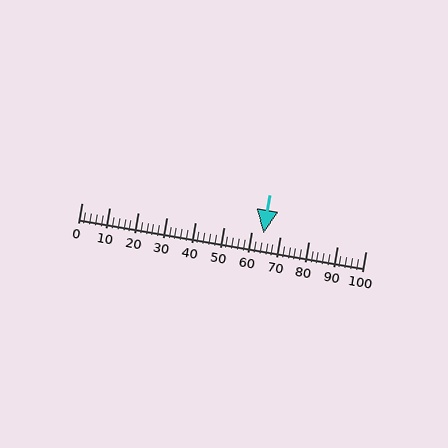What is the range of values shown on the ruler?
The ruler shows values from 0 to 100.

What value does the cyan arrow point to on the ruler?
The cyan arrow points to approximately 64.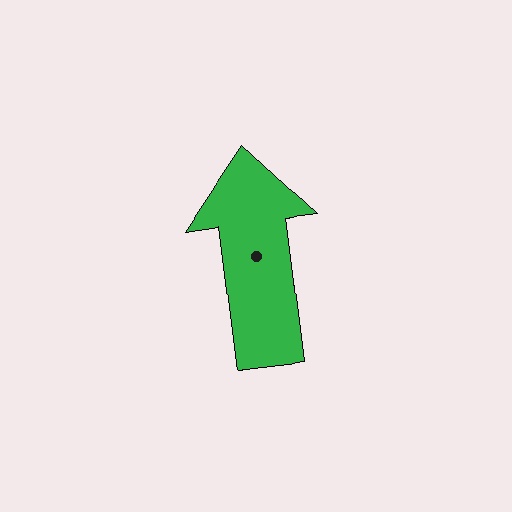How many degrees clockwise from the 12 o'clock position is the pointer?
Approximately 353 degrees.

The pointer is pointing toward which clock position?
Roughly 12 o'clock.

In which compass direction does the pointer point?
North.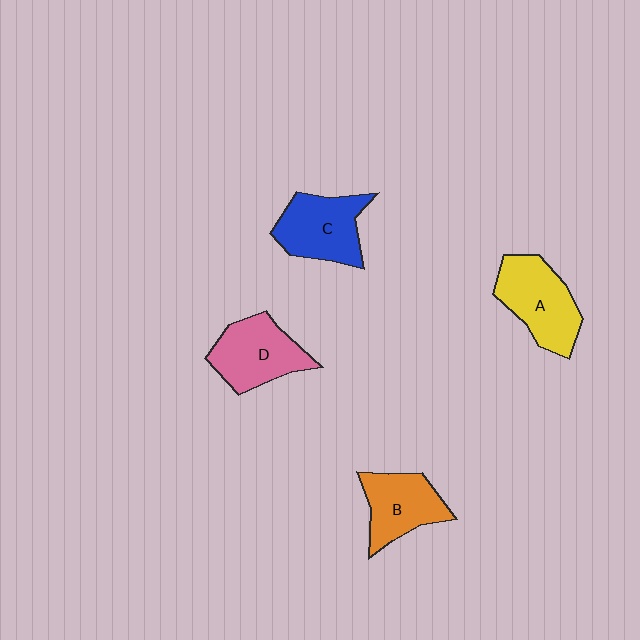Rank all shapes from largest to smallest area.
From largest to smallest: A (yellow), C (blue), D (pink), B (orange).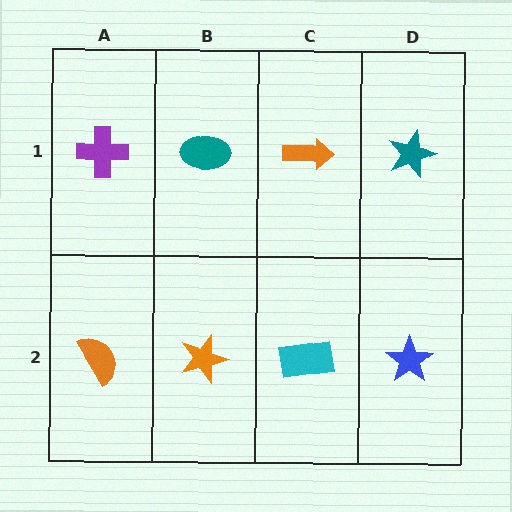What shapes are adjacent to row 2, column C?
An orange arrow (row 1, column C), an orange star (row 2, column B), a blue star (row 2, column D).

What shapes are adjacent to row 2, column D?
A teal star (row 1, column D), a cyan rectangle (row 2, column C).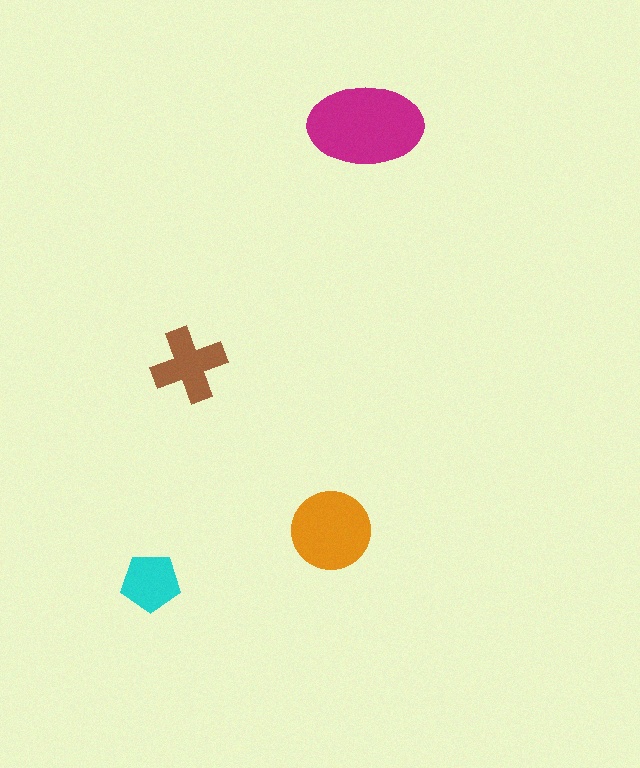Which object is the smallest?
The cyan pentagon.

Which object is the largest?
The magenta ellipse.